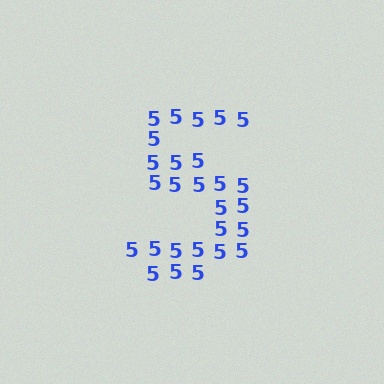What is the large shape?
The large shape is the digit 5.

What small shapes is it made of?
It is made of small digit 5's.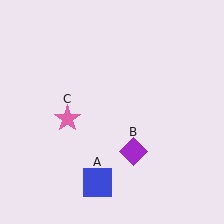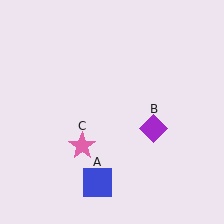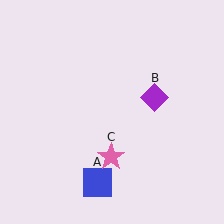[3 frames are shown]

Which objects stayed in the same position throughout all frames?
Blue square (object A) remained stationary.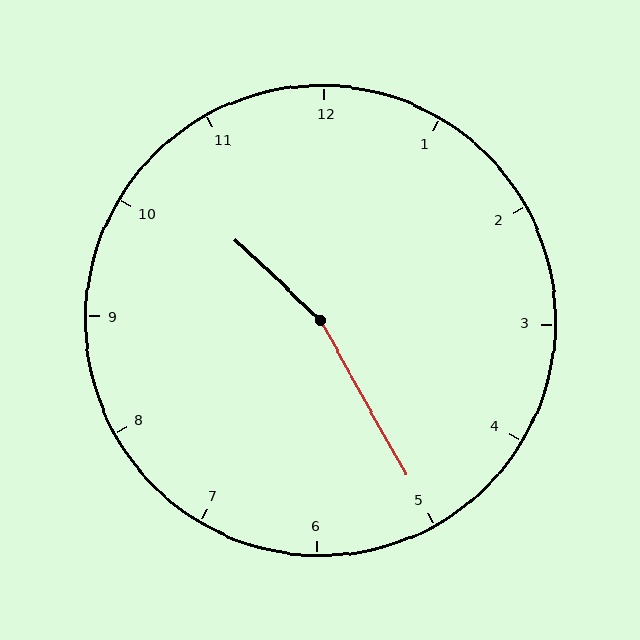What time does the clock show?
10:25.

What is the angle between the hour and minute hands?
Approximately 162 degrees.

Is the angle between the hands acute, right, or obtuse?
It is obtuse.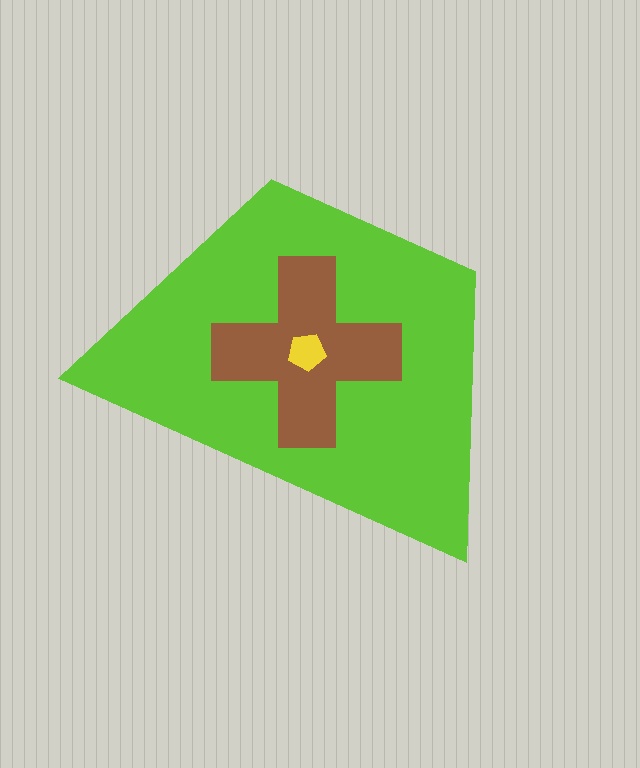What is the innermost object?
The yellow pentagon.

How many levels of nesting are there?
3.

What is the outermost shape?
The lime trapezoid.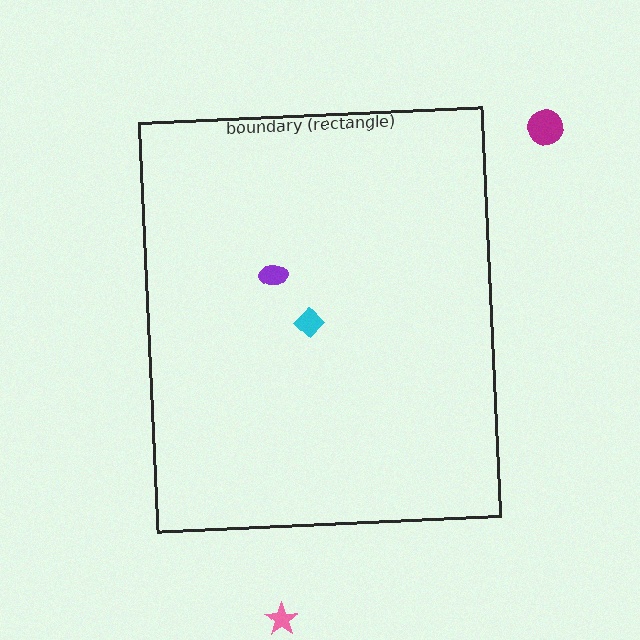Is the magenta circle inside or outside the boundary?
Outside.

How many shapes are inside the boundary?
2 inside, 2 outside.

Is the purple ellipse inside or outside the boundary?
Inside.